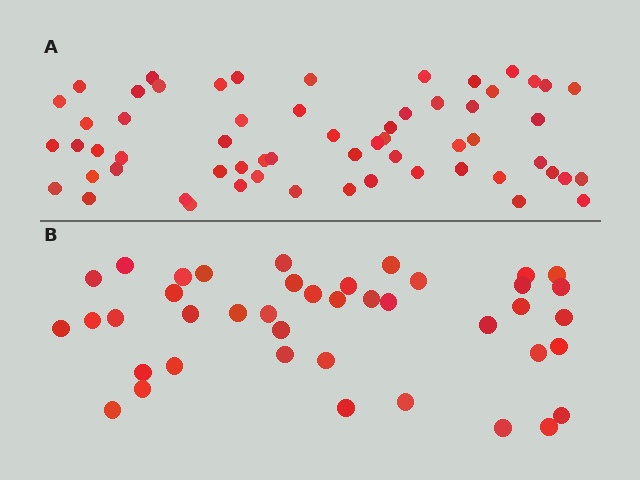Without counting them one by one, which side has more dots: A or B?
Region A (the top region) has more dots.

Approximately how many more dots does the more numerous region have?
Region A has approximately 20 more dots than region B.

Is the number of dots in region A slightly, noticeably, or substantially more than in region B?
Region A has substantially more. The ratio is roughly 1.5 to 1.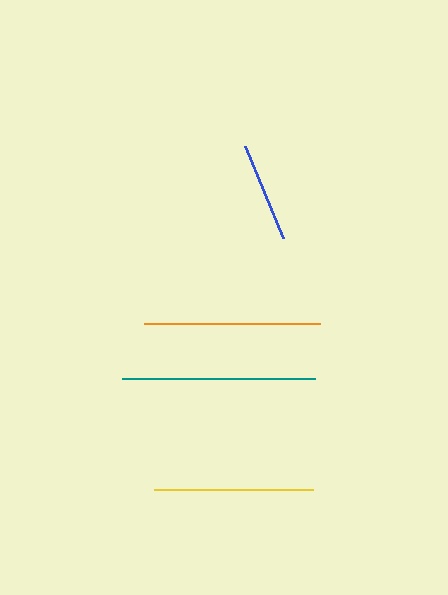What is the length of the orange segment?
The orange segment is approximately 176 pixels long.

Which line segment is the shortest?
The blue line is the shortest at approximately 99 pixels.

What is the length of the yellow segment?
The yellow segment is approximately 159 pixels long.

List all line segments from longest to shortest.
From longest to shortest: teal, orange, yellow, blue.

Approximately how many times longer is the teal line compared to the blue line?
The teal line is approximately 1.9 times the length of the blue line.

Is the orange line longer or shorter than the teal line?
The teal line is longer than the orange line.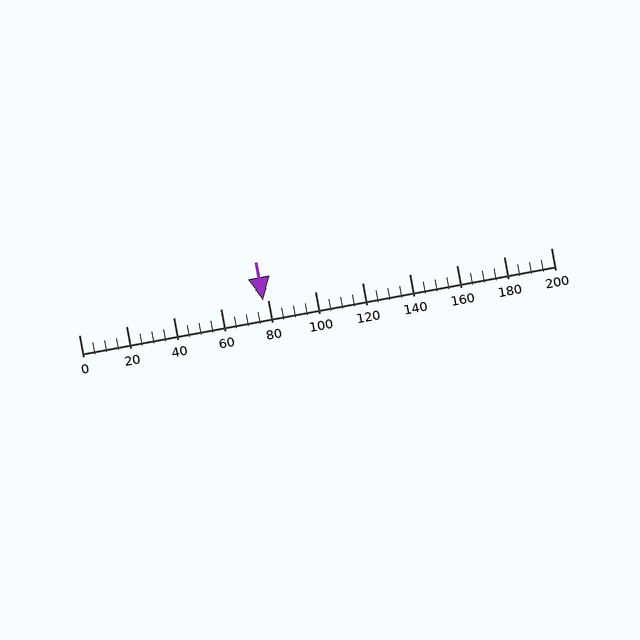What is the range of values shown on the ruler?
The ruler shows values from 0 to 200.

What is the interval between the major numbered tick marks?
The major tick marks are spaced 20 units apart.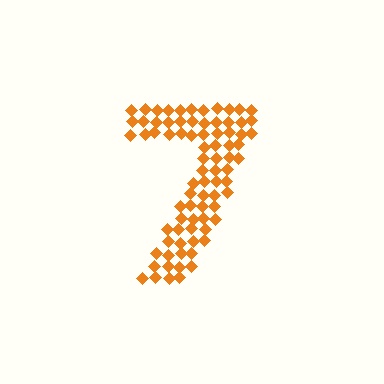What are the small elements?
The small elements are diamonds.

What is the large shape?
The large shape is the digit 7.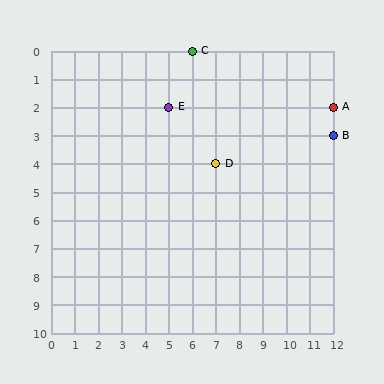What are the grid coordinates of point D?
Point D is at grid coordinates (7, 4).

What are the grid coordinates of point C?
Point C is at grid coordinates (6, 0).